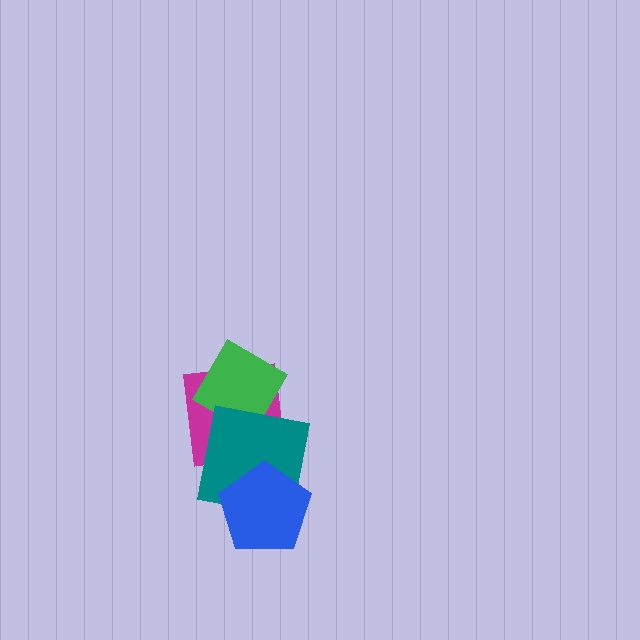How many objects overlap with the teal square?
3 objects overlap with the teal square.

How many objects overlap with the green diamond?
2 objects overlap with the green diamond.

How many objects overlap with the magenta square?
2 objects overlap with the magenta square.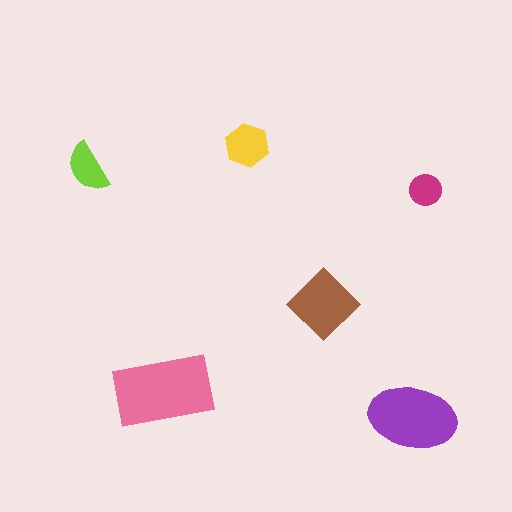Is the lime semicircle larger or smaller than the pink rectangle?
Smaller.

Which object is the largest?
The pink rectangle.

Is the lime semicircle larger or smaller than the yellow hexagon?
Smaller.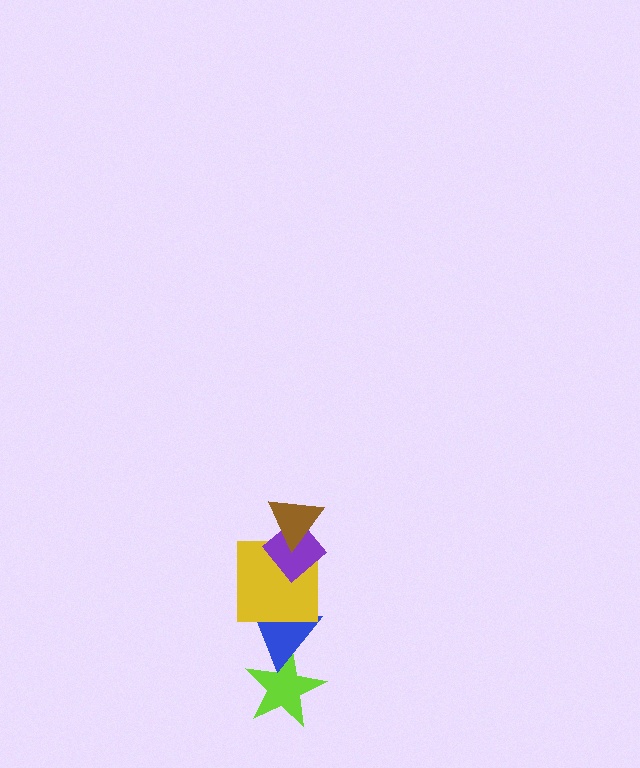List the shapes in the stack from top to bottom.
From top to bottom: the brown triangle, the purple diamond, the yellow square, the blue triangle, the lime star.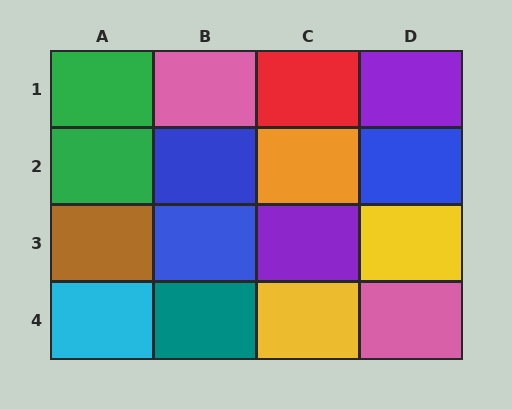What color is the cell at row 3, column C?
Purple.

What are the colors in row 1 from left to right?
Green, pink, red, purple.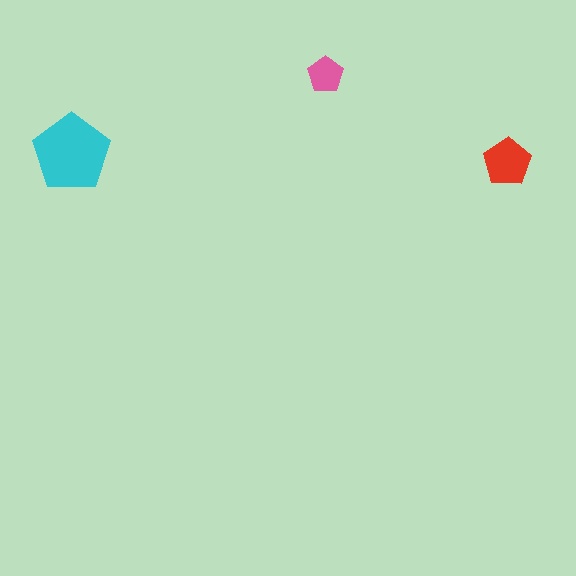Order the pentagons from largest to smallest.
the cyan one, the red one, the pink one.